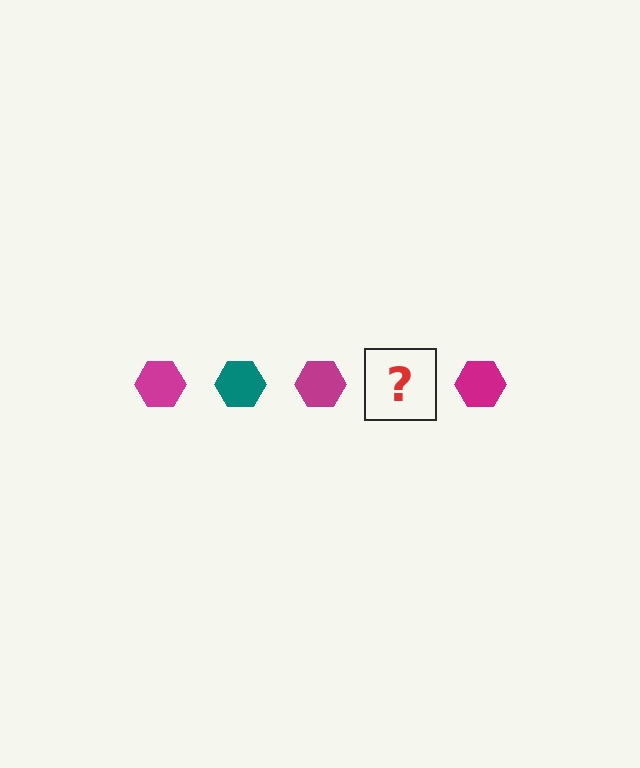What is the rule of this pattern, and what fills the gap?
The rule is that the pattern cycles through magenta, teal hexagons. The gap should be filled with a teal hexagon.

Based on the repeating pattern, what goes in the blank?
The blank should be a teal hexagon.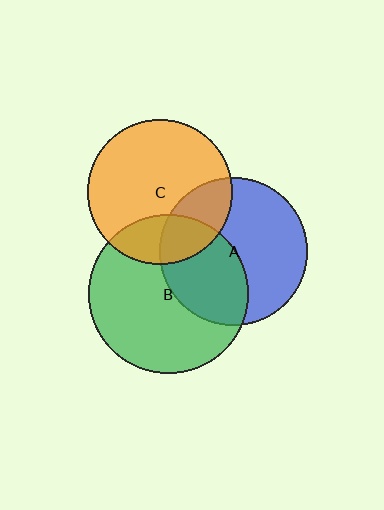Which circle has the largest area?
Circle B (green).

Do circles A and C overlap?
Yes.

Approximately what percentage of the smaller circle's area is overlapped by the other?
Approximately 25%.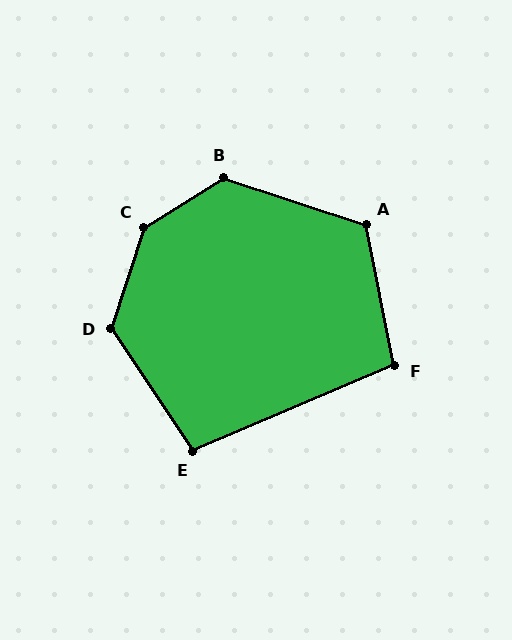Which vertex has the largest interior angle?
C, at approximately 140 degrees.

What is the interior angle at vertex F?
Approximately 102 degrees (obtuse).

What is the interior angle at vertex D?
Approximately 128 degrees (obtuse).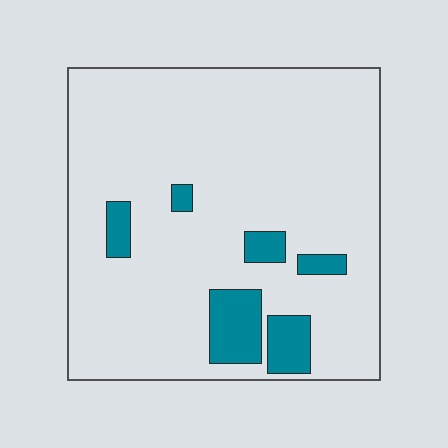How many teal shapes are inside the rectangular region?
6.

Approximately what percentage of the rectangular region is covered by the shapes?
Approximately 10%.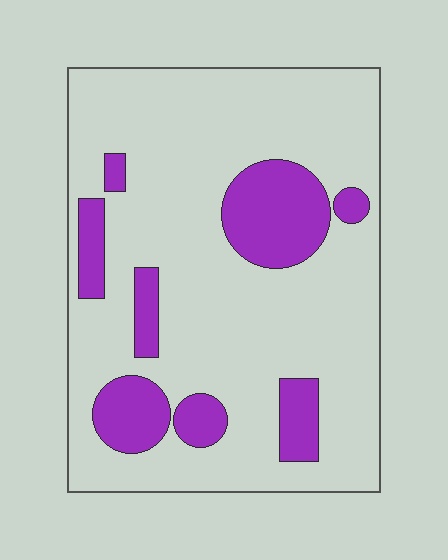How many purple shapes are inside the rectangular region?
8.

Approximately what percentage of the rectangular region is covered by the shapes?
Approximately 20%.